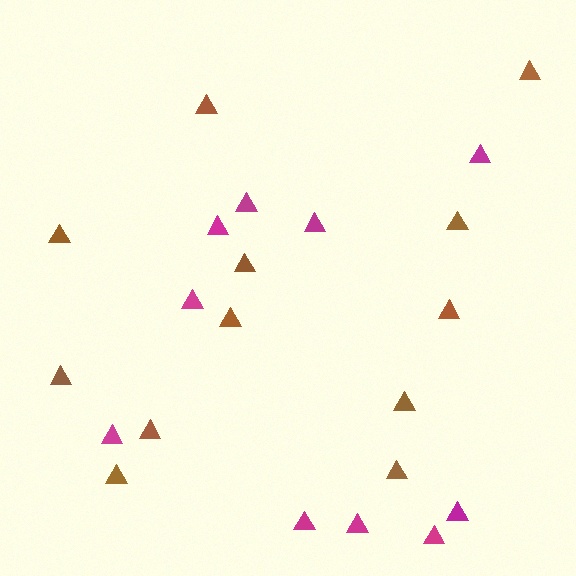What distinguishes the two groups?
There are 2 groups: one group of magenta triangles (10) and one group of brown triangles (12).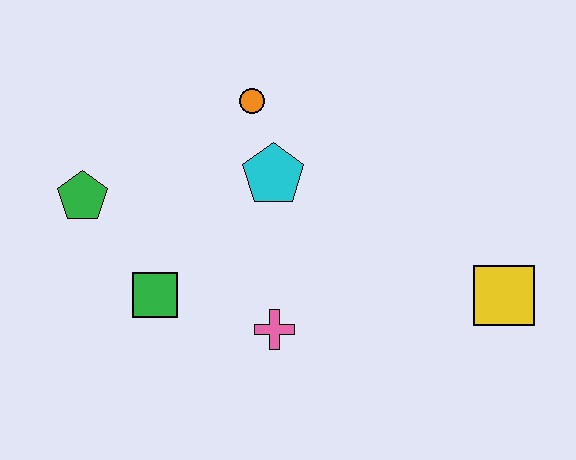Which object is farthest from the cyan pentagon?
The yellow square is farthest from the cyan pentagon.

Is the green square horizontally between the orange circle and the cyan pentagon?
No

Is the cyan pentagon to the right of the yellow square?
No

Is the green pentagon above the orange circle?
No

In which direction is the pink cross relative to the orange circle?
The pink cross is below the orange circle.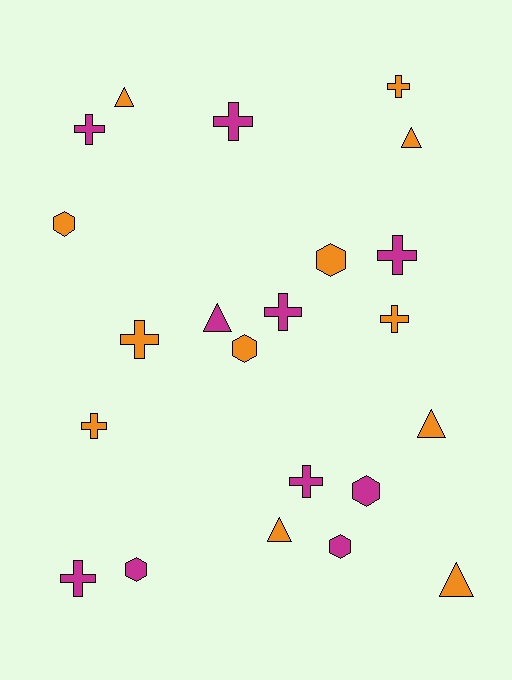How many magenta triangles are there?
There is 1 magenta triangle.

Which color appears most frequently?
Orange, with 12 objects.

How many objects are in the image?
There are 22 objects.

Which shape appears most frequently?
Cross, with 10 objects.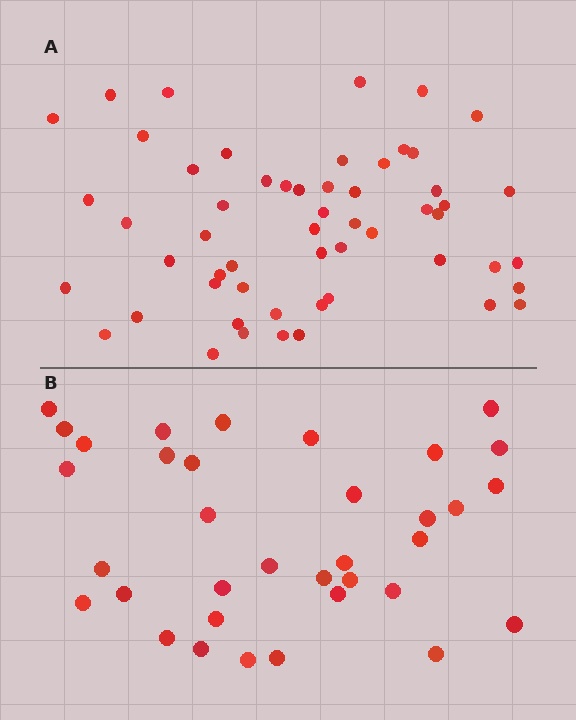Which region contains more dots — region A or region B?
Region A (the top region) has more dots.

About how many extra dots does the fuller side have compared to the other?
Region A has approximately 20 more dots than region B.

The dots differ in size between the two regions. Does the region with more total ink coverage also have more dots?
No. Region B has more total ink coverage because its dots are larger, but region A actually contains more individual dots. Total area can be misleading — the number of items is what matters here.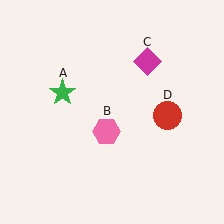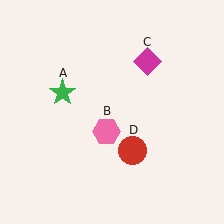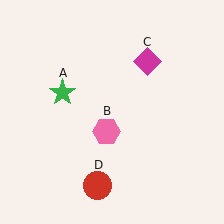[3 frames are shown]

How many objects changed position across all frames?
1 object changed position: red circle (object D).